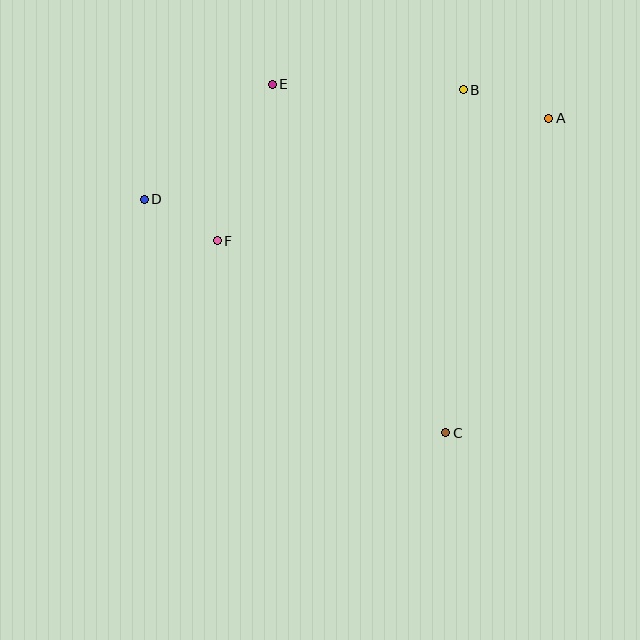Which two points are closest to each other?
Points D and F are closest to each other.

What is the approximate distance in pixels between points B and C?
The distance between B and C is approximately 343 pixels.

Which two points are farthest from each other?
Points A and D are farthest from each other.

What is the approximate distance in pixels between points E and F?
The distance between E and F is approximately 166 pixels.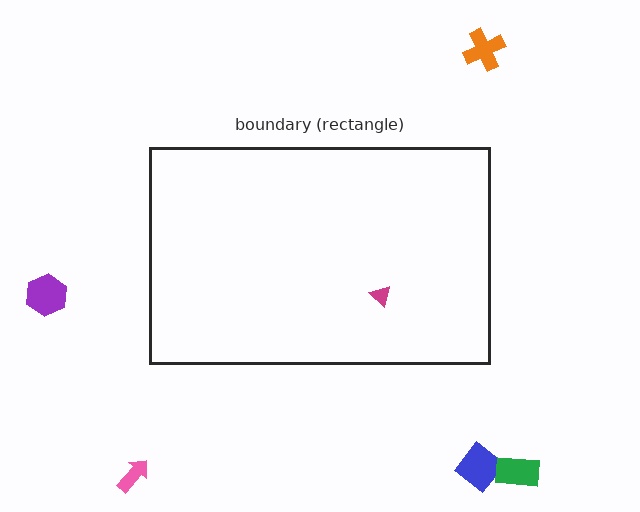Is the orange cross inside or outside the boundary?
Outside.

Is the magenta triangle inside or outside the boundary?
Inside.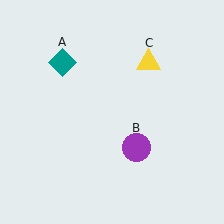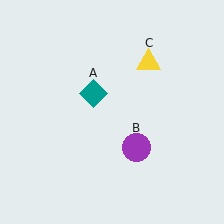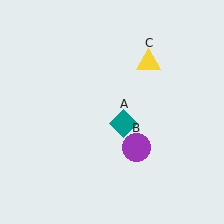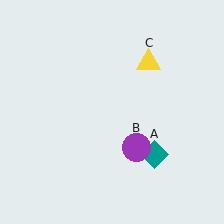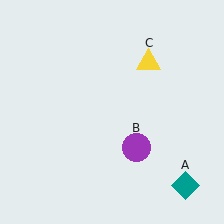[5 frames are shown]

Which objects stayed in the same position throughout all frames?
Purple circle (object B) and yellow triangle (object C) remained stationary.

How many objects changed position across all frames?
1 object changed position: teal diamond (object A).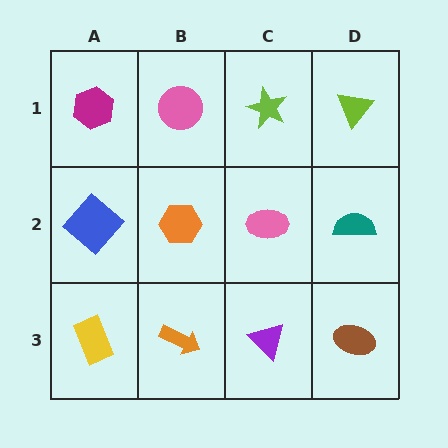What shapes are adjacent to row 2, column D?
A lime triangle (row 1, column D), a brown ellipse (row 3, column D), a pink ellipse (row 2, column C).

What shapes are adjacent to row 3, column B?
An orange hexagon (row 2, column B), a yellow rectangle (row 3, column A), a purple triangle (row 3, column C).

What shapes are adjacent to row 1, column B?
An orange hexagon (row 2, column B), a magenta hexagon (row 1, column A), a lime star (row 1, column C).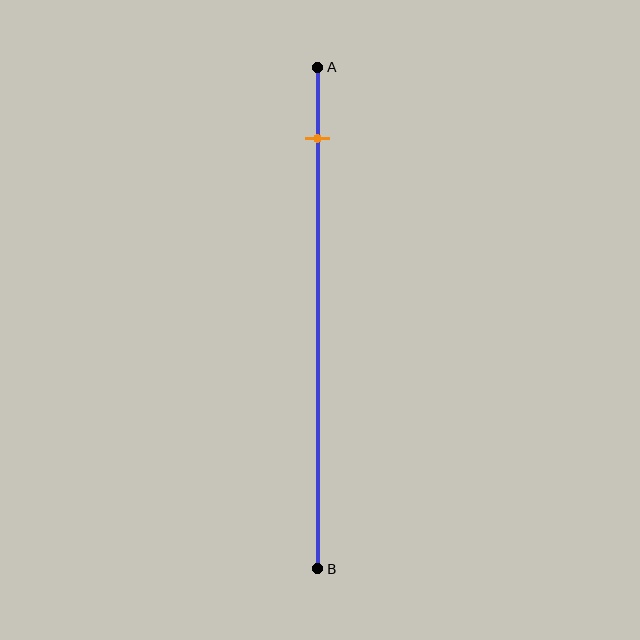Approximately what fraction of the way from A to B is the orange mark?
The orange mark is approximately 15% of the way from A to B.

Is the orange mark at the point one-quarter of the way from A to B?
No, the mark is at about 15% from A, not at the 25% one-quarter point.